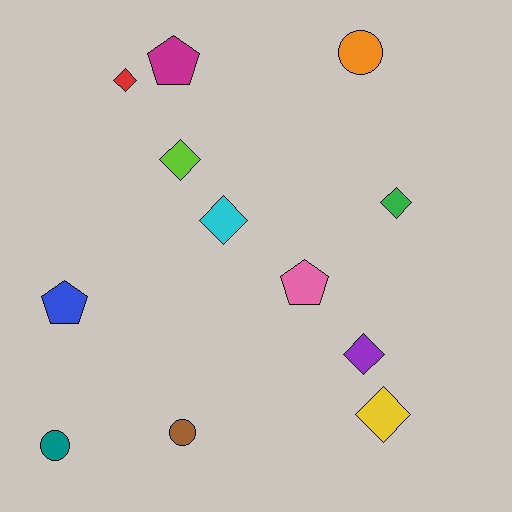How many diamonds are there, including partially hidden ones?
There are 6 diamonds.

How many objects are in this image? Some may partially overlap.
There are 12 objects.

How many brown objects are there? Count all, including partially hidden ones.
There is 1 brown object.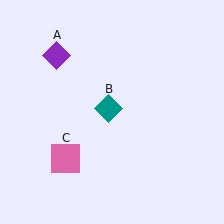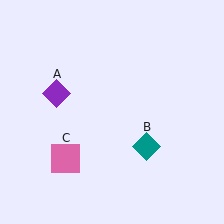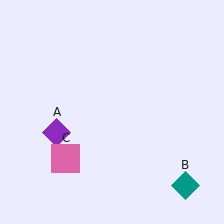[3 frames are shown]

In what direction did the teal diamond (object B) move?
The teal diamond (object B) moved down and to the right.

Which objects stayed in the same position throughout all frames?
Pink square (object C) remained stationary.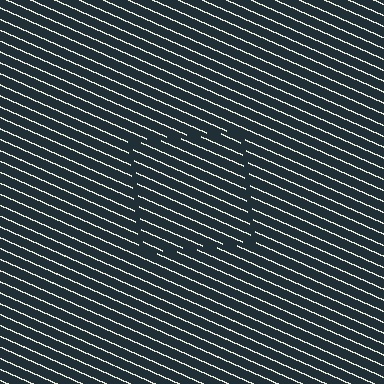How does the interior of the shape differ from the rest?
The interior of the shape contains the same grating, shifted by half a period — the contour is defined by the phase discontinuity where line-ends from the inner and outer gratings abut.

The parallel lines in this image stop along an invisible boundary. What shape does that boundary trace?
An illusory square. The interior of the shape contains the same grating, shifted by half a period — the contour is defined by the phase discontinuity where line-ends from the inner and outer gratings abut.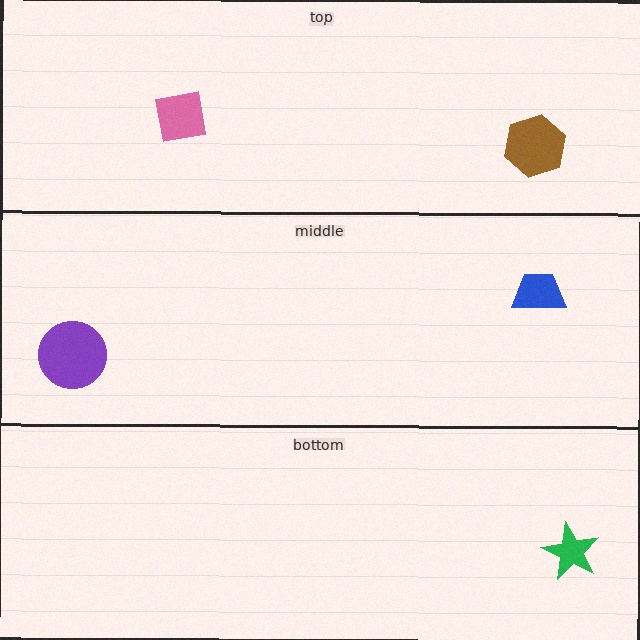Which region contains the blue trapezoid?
The middle region.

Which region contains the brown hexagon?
The top region.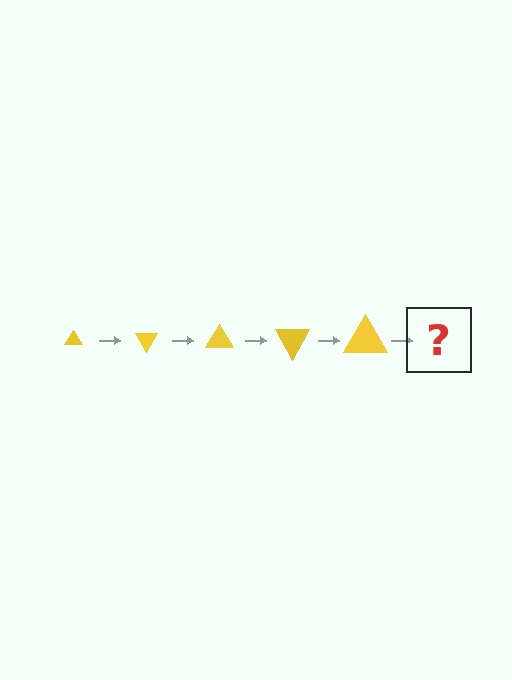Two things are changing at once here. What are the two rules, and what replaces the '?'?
The two rules are that the triangle grows larger each step and it rotates 60 degrees each step. The '?' should be a triangle, larger than the previous one and rotated 300 degrees from the start.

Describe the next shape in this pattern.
It should be a triangle, larger than the previous one and rotated 300 degrees from the start.